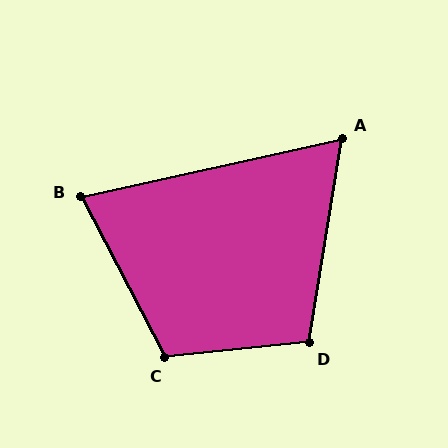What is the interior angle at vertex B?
Approximately 75 degrees (acute).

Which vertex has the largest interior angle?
C, at approximately 112 degrees.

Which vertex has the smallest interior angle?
A, at approximately 68 degrees.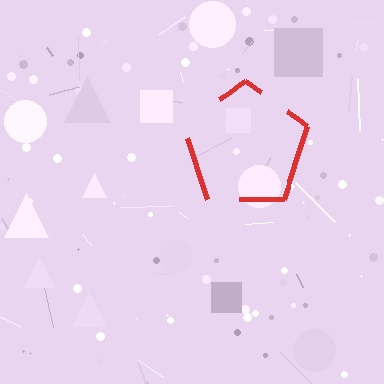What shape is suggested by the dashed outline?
The dashed outline suggests a pentagon.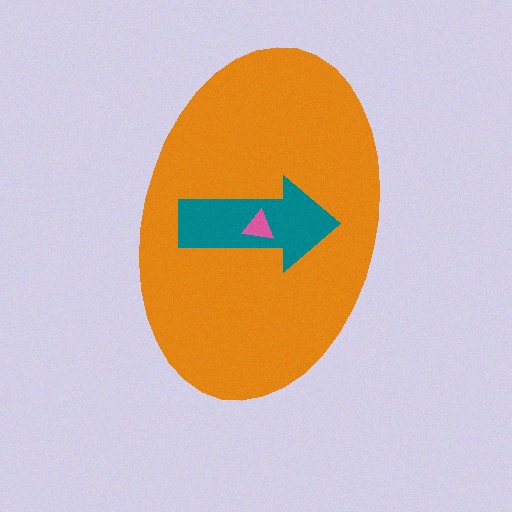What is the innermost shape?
The pink triangle.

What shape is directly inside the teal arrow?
The pink triangle.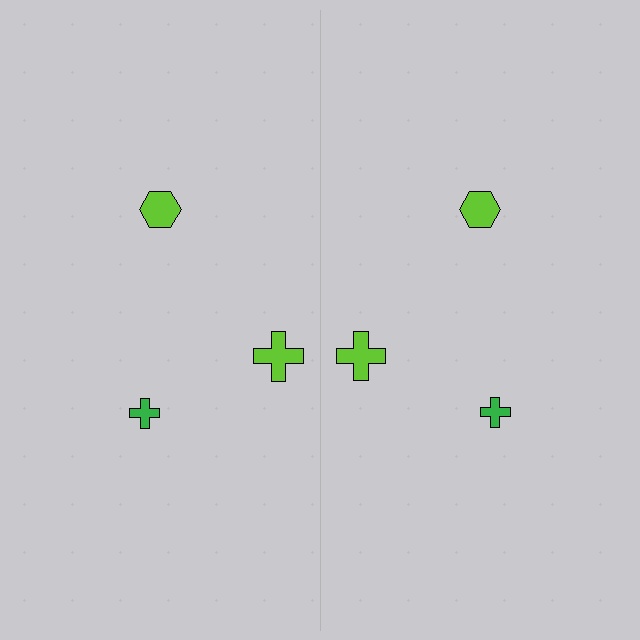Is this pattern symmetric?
Yes, this pattern has bilateral (reflection) symmetry.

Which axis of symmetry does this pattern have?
The pattern has a vertical axis of symmetry running through the center of the image.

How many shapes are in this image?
There are 6 shapes in this image.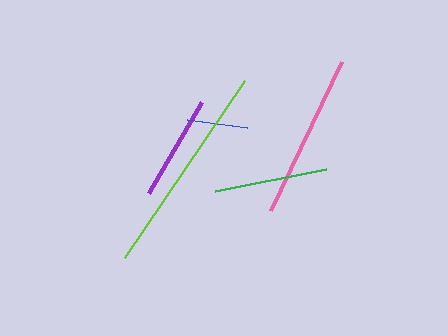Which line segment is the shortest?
The blue line is the shortest at approximately 60 pixels.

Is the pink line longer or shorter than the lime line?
The lime line is longer than the pink line.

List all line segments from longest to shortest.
From longest to shortest: lime, pink, green, purple, blue.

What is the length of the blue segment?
The blue segment is approximately 60 pixels long.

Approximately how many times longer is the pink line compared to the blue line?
The pink line is approximately 2.7 times the length of the blue line.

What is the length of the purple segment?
The purple segment is approximately 106 pixels long.